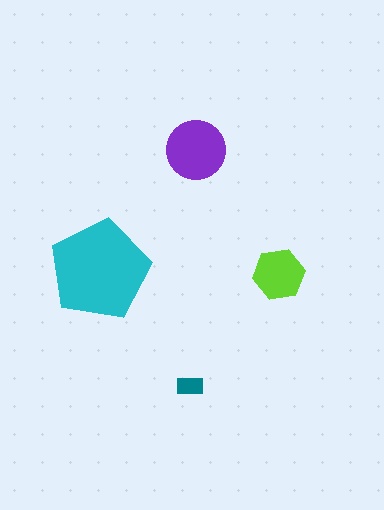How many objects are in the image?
There are 4 objects in the image.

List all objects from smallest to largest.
The teal rectangle, the lime hexagon, the purple circle, the cyan pentagon.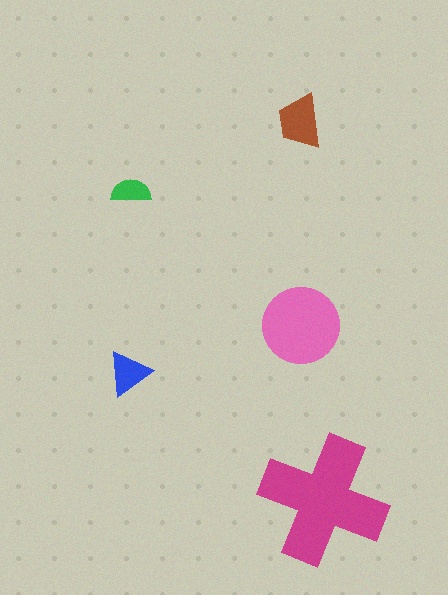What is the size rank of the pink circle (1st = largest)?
2nd.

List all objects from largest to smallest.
The magenta cross, the pink circle, the brown trapezoid, the blue triangle, the green semicircle.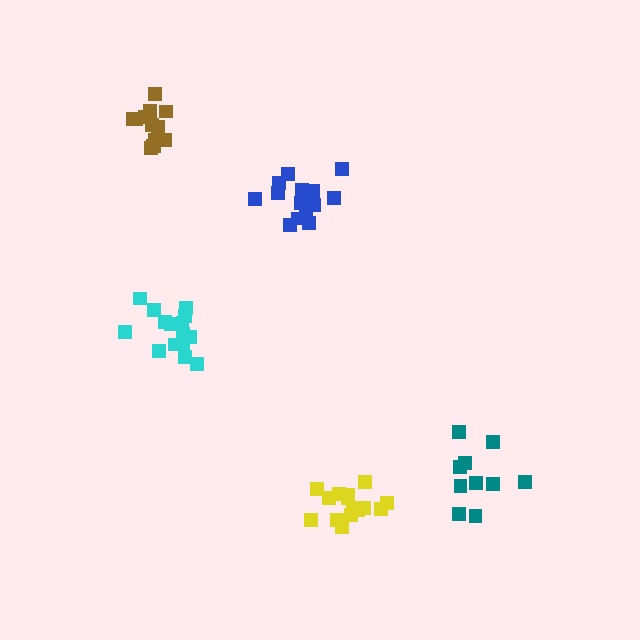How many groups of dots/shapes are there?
There are 5 groups.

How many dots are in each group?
Group 1: 14 dots, Group 2: 15 dots, Group 3: 15 dots, Group 4: 14 dots, Group 5: 10 dots (68 total).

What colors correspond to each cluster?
The clusters are colored: brown, yellow, cyan, blue, teal.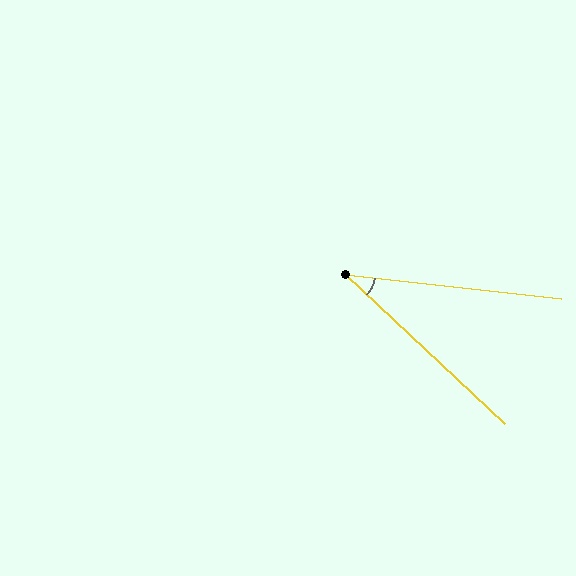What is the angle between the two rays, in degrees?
Approximately 37 degrees.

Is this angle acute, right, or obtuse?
It is acute.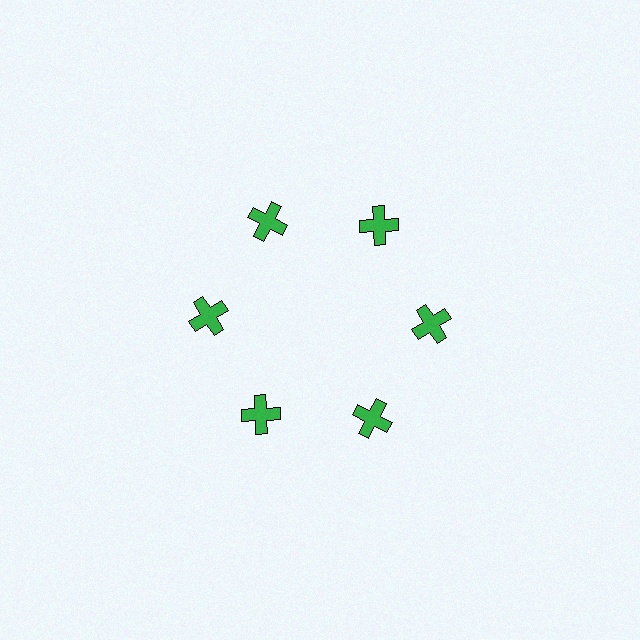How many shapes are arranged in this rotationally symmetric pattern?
There are 6 shapes, arranged in 6 groups of 1.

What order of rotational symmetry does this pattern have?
This pattern has 6-fold rotational symmetry.